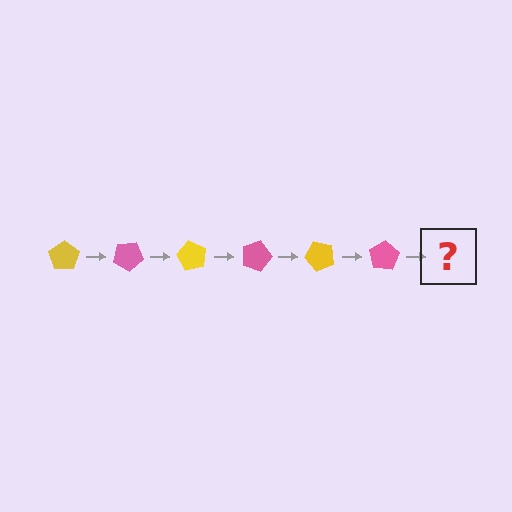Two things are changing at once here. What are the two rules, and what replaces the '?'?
The two rules are that it rotates 30 degrees each step and the color cycles through yellow and pink. The '?' should be a yellow pentagon, rotated 180 degrees from the start.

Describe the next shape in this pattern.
It should be a yellow pentagon, rotated 180 degrees from the start.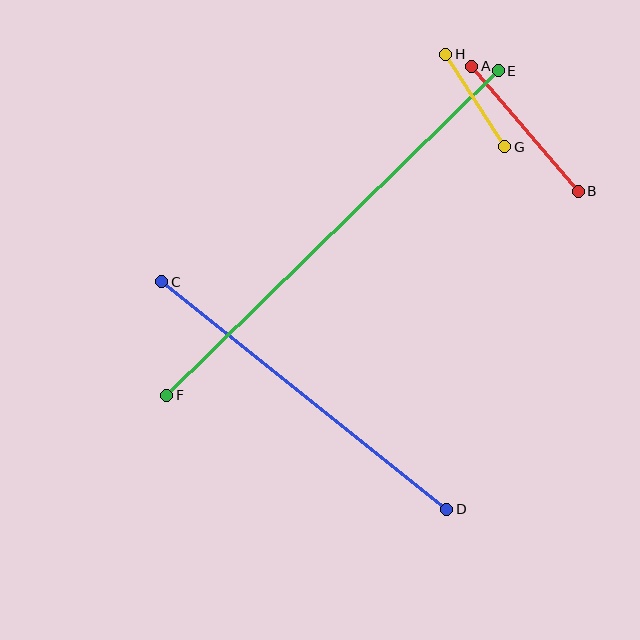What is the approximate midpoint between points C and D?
The midpoint is at approximately (304, 395) pixels.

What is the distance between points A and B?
The distance is approximately 164 pixels.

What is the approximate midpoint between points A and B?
The midpoint is at approximately (525, 129) pixels.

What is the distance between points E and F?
The distance is approximately 464 pixels.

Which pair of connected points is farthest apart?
Points E and F are farthest apart.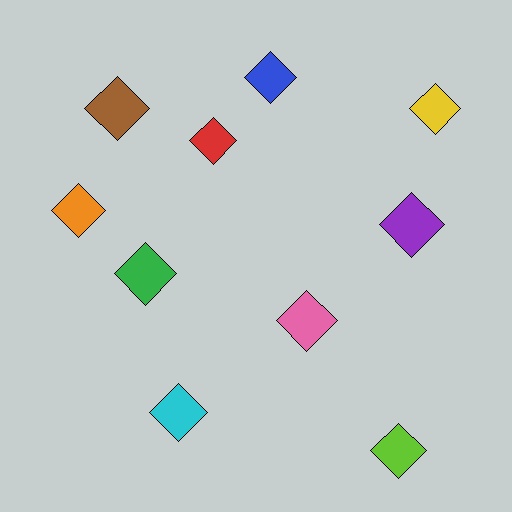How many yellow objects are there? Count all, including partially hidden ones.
There is 1 yellow object.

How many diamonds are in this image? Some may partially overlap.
There are 10 diamonds.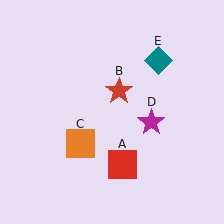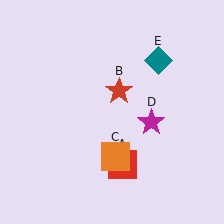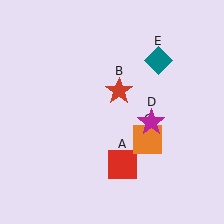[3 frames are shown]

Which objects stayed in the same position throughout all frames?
Red square (object A) and red star (object B) and magenta star (object D) and teal diamond (object E) remained stationary.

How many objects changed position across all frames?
1 object changed position: orange square (object C).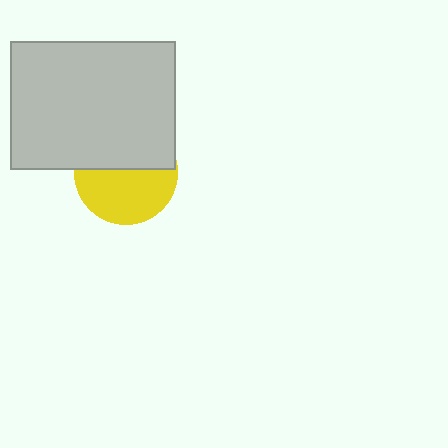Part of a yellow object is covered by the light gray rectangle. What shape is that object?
It is a circle.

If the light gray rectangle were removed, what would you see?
You would see the complete yellow circle.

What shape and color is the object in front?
The object in front is a light gray rectangle.